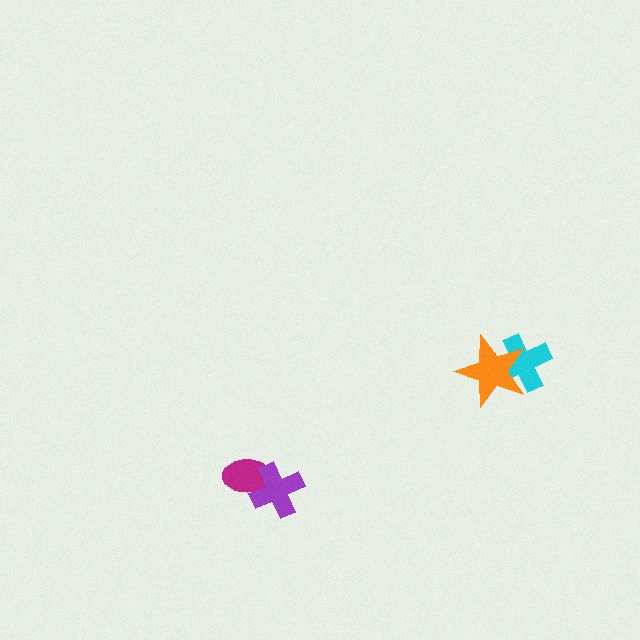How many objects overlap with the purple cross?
1 object overlaps with the purple cross.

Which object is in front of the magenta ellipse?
The purple cross is in front of the magenta ellipse.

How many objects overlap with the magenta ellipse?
1 object overlaps with the magenta ellipse.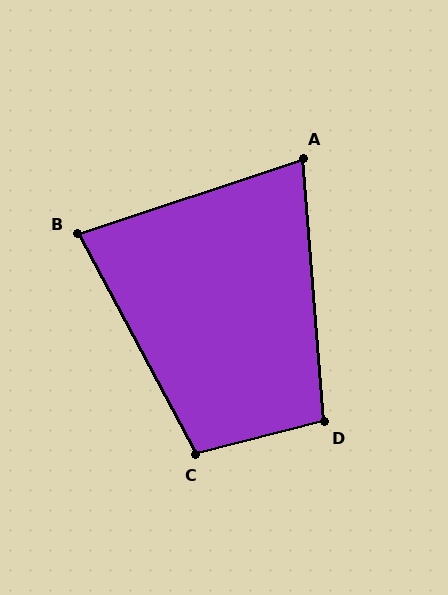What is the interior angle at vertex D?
Approximately 100 degrees (obtuse).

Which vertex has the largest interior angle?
C, at approximately 104 degrees.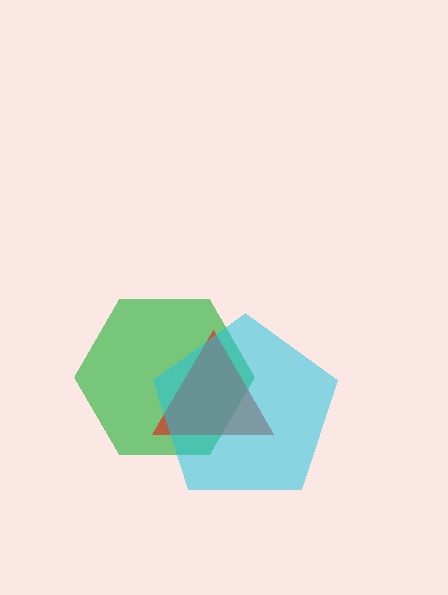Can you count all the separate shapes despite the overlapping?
Yes, there are 3 separate shapes.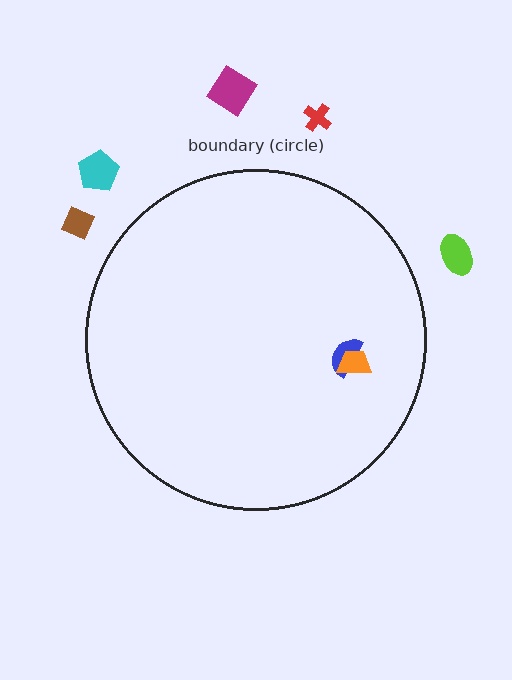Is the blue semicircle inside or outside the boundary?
Inside.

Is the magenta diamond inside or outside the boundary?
Outside.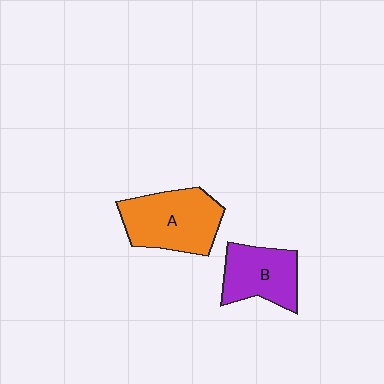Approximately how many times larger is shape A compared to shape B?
Approximately 1.3 times.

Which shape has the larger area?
Shape A (orange).